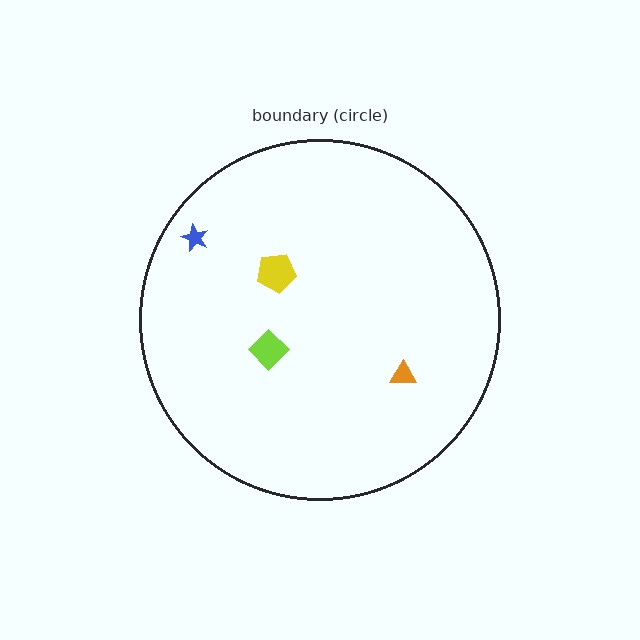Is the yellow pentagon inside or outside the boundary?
Inside.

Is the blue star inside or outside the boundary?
Inside.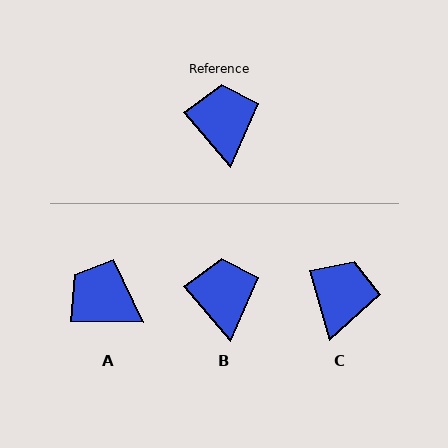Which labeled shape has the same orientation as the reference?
B.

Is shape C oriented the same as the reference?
No, it is off by about 24 degrees.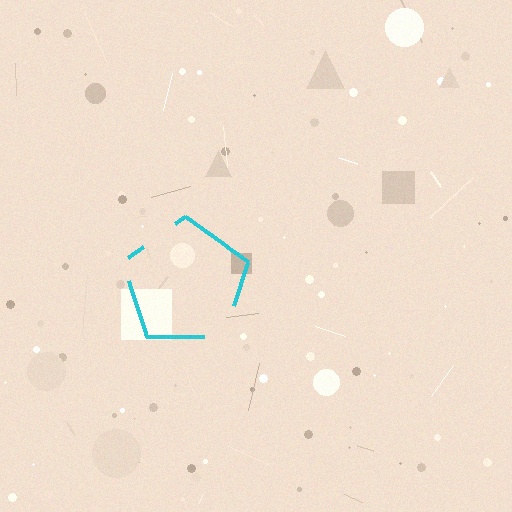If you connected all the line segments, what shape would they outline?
They would outline a pentagon.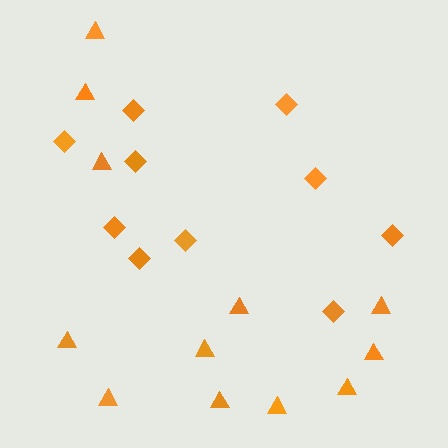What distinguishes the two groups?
There are 2 groups: one group of triangles (12) and one group of diamonds (10).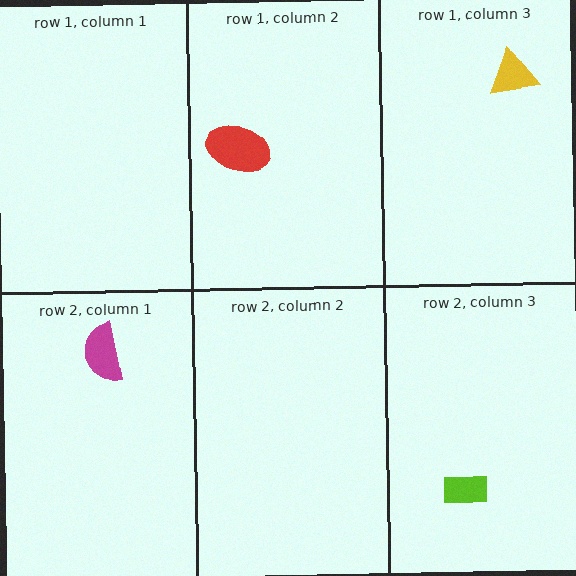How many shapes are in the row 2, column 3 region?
1.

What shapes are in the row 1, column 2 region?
The red ellipse.